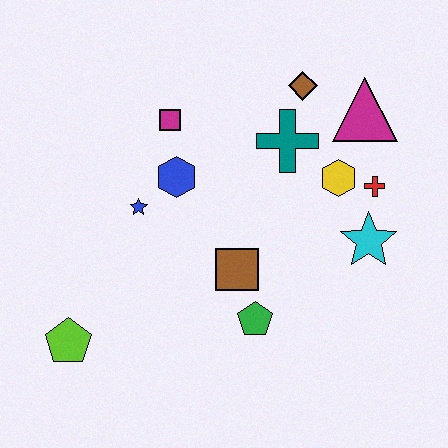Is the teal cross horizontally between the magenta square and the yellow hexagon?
Yes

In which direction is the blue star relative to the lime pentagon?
The blue star is above the lime pentagon.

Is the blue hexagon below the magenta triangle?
Yes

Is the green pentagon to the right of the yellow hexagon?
No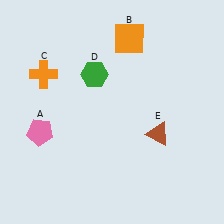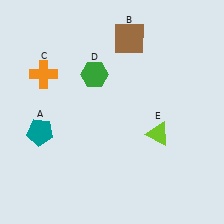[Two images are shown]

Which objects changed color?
A changed from pink to teal. B changed from orange to brown. E changed from brown to lime.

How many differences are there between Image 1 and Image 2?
There are 3 differences between the two images.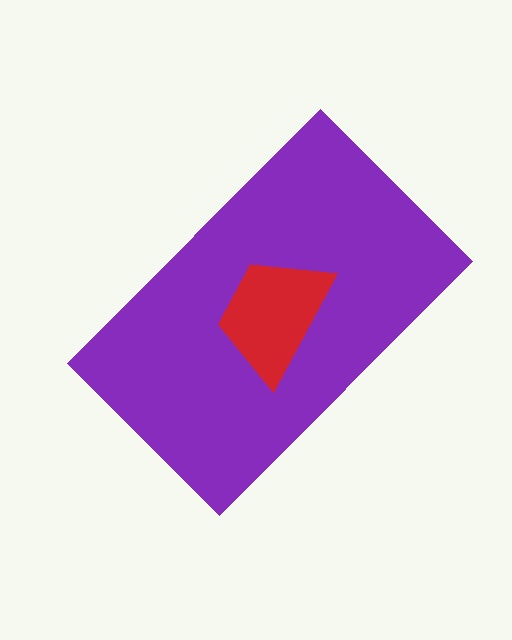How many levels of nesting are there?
2.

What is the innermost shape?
The red trapezoid.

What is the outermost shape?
The purple rectangle.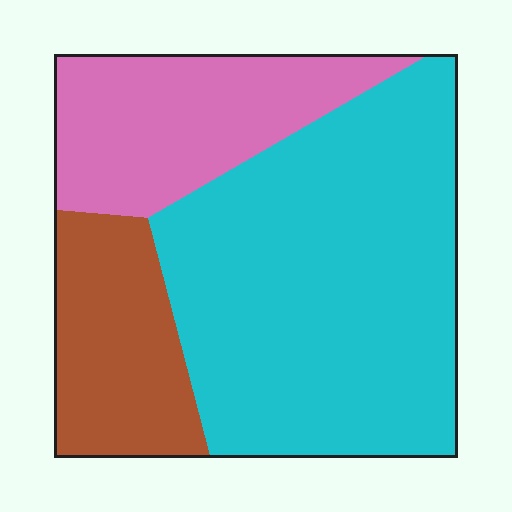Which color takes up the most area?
Cyan, at roughly 60%.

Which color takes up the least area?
Brown, at roughly 20%.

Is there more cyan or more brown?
Cyan.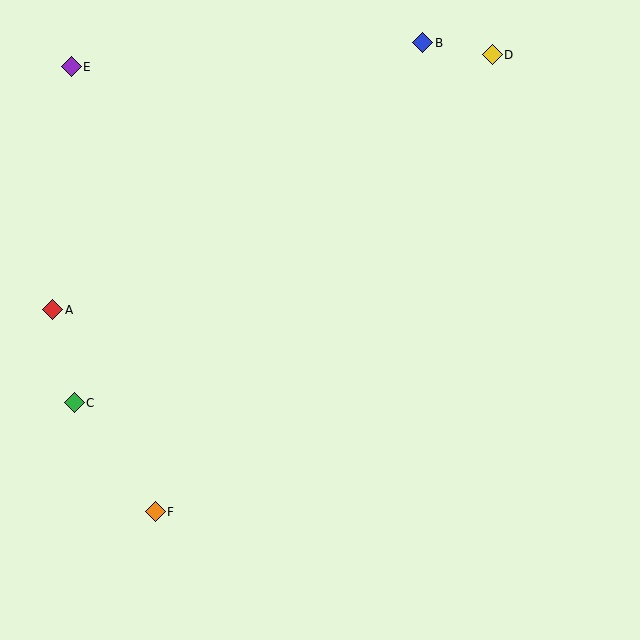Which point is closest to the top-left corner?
Point E is closest to the top-left corner.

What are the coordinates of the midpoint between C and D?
The midpoint between C and D is at (283, 229).